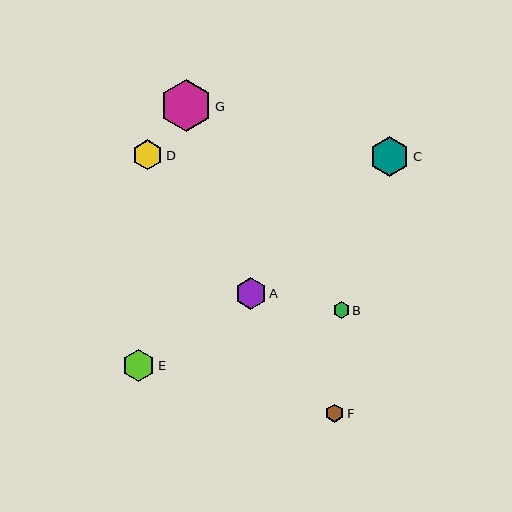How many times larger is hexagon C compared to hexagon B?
Hexagon C is approximately 2.5 times the size of hexagon B.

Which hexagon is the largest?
Hexagon G is the largest with a size of approximately 52 pixels.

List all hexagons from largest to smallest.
From largest to smallest: G, C, E, A, D, F, B.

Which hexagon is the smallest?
Hexagon B is the smallest with a size of approximately 16 pixels.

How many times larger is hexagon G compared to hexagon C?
Hexagon G is approximately 1.3 times the size of hexagon C.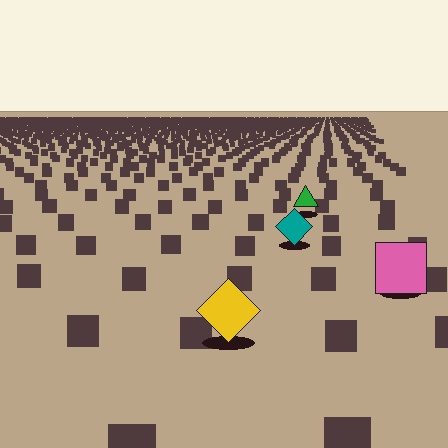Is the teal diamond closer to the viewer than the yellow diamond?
No. The yellow diamond is closer — you can tell from the texture gradient: the ground texture is coarser near it.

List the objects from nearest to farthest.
From nearest to farthest: the yellow diamond, the pink square, the teal diamond, the green triangle.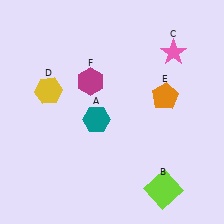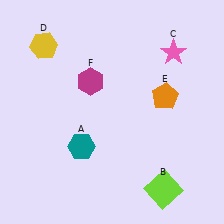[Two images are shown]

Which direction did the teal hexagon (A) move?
The teal hexagon (A) moved down.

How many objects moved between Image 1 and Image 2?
2 objects moved between the two images.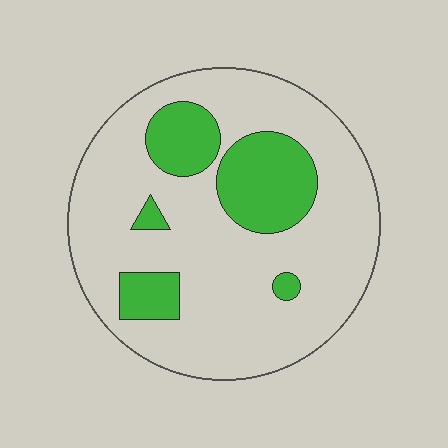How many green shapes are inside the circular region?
5.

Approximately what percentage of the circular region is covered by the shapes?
Approximately 20%.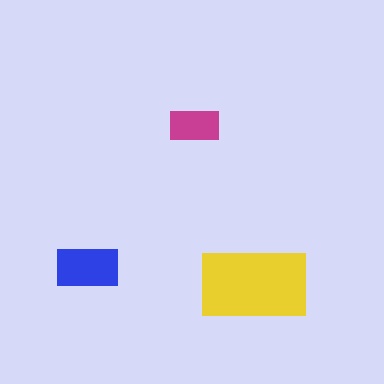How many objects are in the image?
There are 3 objects in the image.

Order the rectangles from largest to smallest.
the yellow one, the blue one, the magenta one.